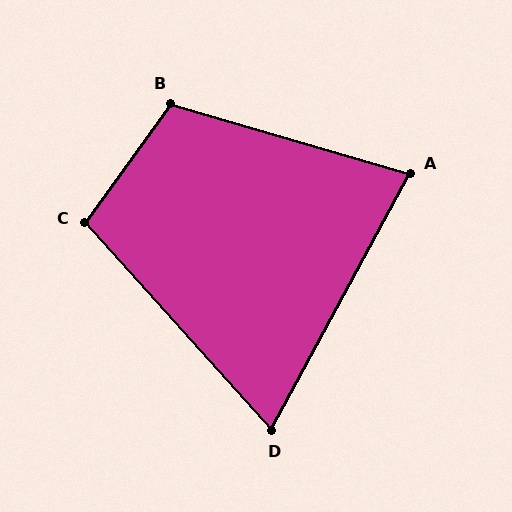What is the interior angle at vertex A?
Approximately 78 degrees (acute).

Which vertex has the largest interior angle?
B, at approximately 109 degrees.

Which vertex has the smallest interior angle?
D, at approximately 71 degrees.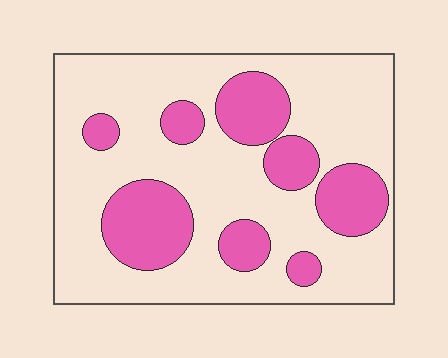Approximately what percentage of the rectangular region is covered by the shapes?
Approximately 30%.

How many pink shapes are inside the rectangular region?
8.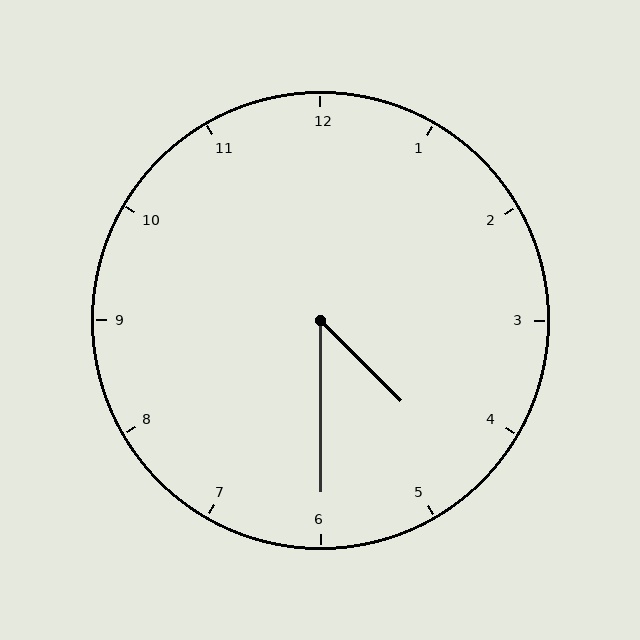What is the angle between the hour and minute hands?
Approximately 45 degrees.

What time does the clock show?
4:30.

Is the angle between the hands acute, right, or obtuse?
It is acute.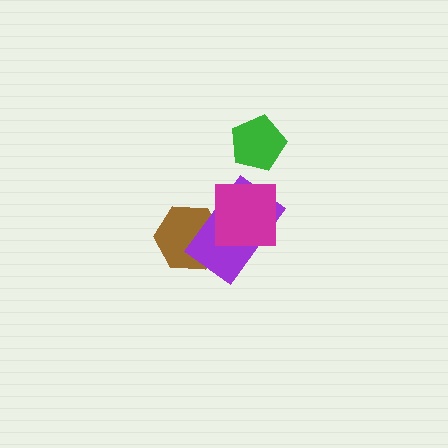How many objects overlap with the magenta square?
1 object overlaps with the magenta square.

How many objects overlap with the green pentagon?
0 objects overlap with the green pentagon.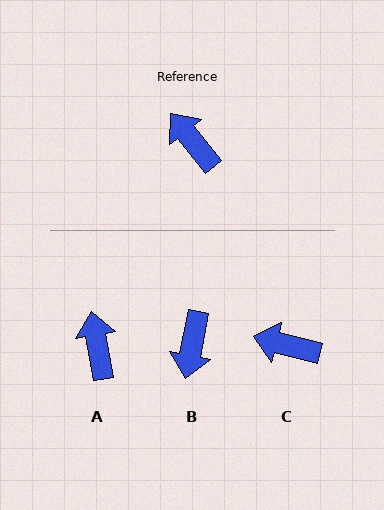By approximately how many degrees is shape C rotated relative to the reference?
Approximately 37 degrees counter-clockwise.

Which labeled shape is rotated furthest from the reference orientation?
B, about 130 degrees away.